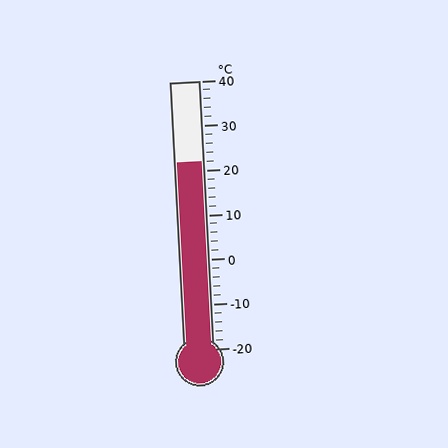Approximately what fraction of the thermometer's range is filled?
The thermometer is filled to approximately 70% of its range.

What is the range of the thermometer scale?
The thermometer scale ranges from -20°C to 40°C.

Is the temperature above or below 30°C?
The temperature is below 30°C.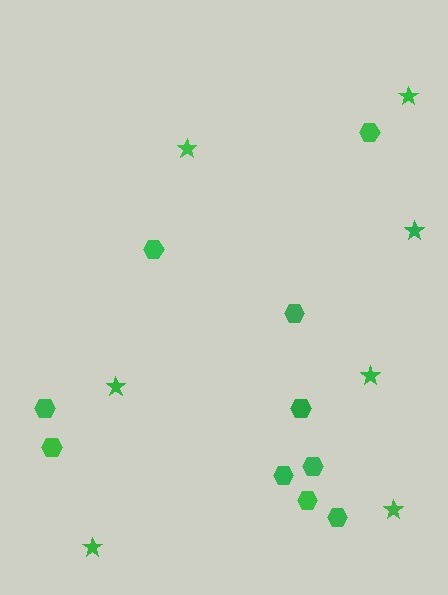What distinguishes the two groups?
There are 2 groups: one group of stars (7) and one group of hexagons (10).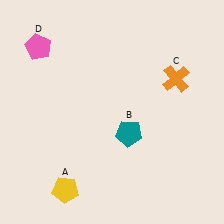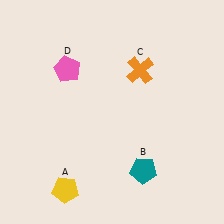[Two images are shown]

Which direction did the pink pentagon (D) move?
The pink pentagon (D) moved right.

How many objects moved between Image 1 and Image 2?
3 objects moved between the two images.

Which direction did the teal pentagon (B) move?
The teal pentagon (B) moved down.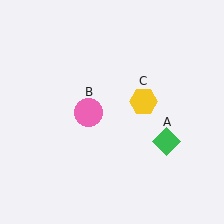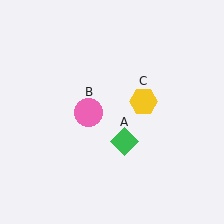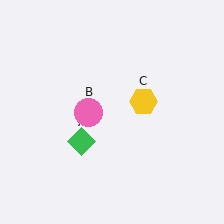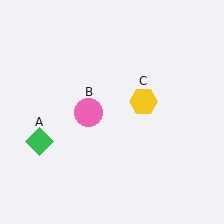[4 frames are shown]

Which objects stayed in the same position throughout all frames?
Pink circle (object B) and yellow hexagon (object C) remained stationary.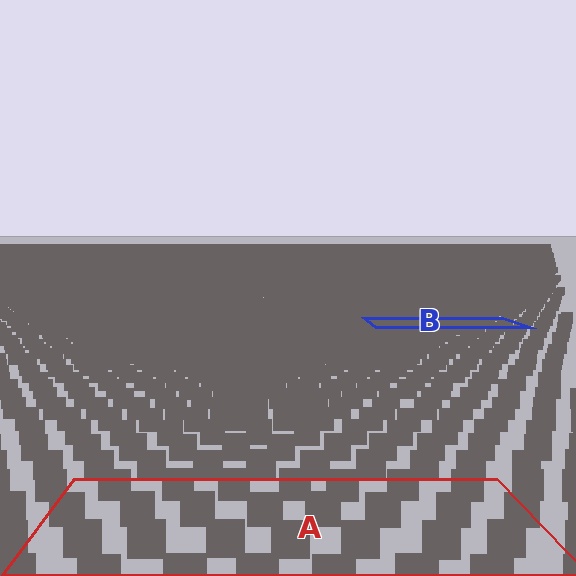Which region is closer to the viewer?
Region A is closer. The texture elements there are larger and more spread out.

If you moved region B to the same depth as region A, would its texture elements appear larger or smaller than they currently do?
They would appear larger. At a closer depth, the same texture elements are projected at a bigger on-screen size.